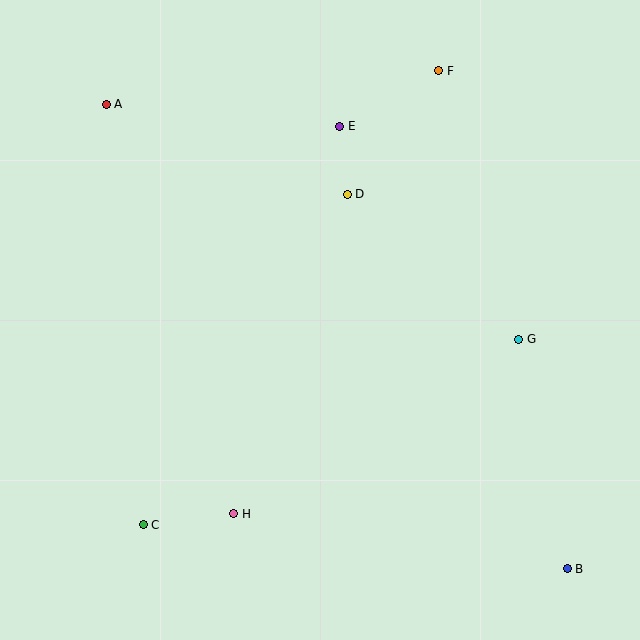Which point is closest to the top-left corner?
Point A is closest to the top-left corner.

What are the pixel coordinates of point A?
Point A is at (106, 104).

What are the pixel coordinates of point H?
Point H is at (234, 514).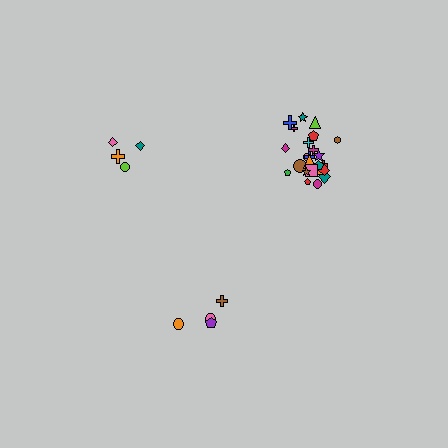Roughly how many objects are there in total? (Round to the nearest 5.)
Roughly 35 objects in total.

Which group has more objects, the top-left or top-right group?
The top-right group.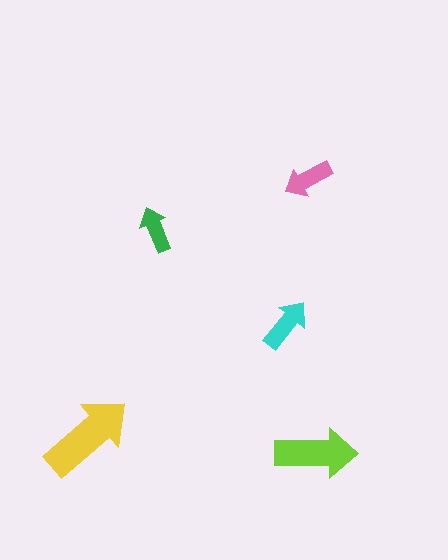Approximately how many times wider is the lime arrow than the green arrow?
About 2 times wider.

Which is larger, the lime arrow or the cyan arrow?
The lime one.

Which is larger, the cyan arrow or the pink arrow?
The cyan one.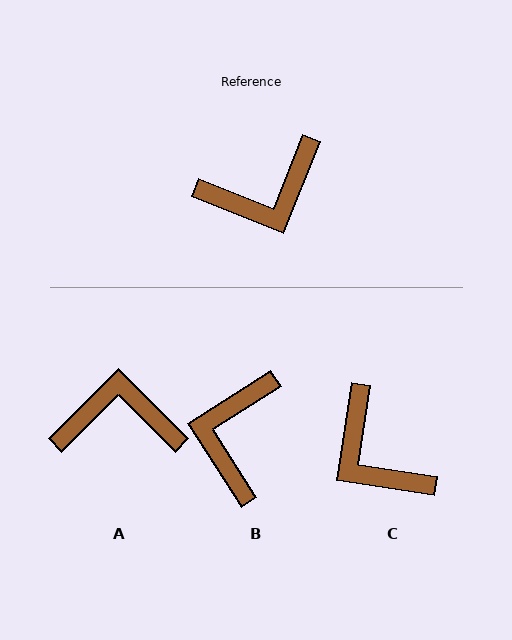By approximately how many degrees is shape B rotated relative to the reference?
Approximately 125 degrees clockwise.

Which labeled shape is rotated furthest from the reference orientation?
A, about 157 degrees away.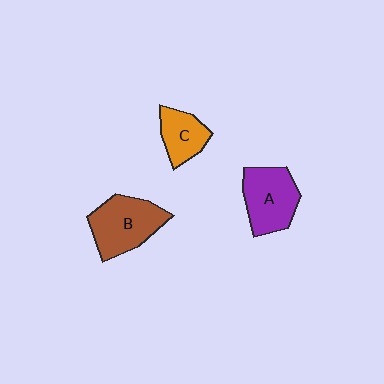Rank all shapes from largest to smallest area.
From largest to smallest: B (brown), A (purple), C (orange).